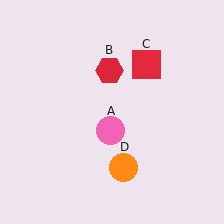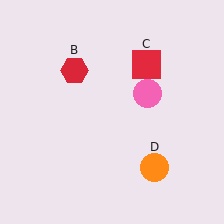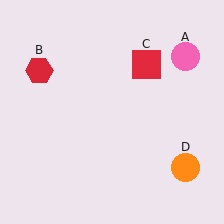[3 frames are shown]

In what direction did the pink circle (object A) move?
The pink circle (object A) moved up and to the right.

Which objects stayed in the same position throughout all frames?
Red square (object C) remained stationary.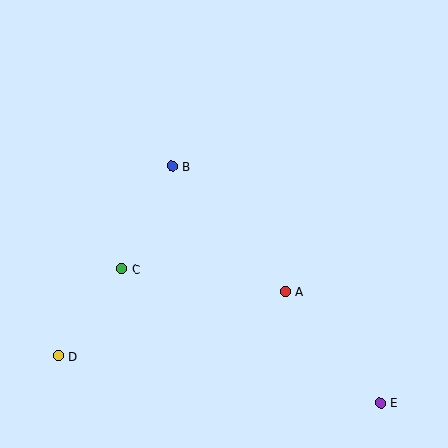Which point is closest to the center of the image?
Point B at (172, 166) is closest to the center.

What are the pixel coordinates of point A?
Point A is at (285, 292).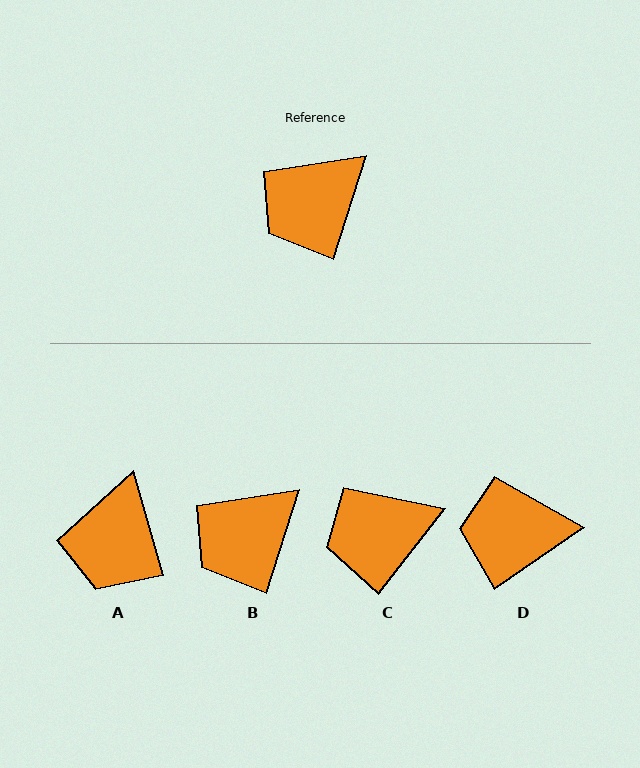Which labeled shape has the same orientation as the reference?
B.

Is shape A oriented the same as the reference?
No, it is off by about 34 degrees.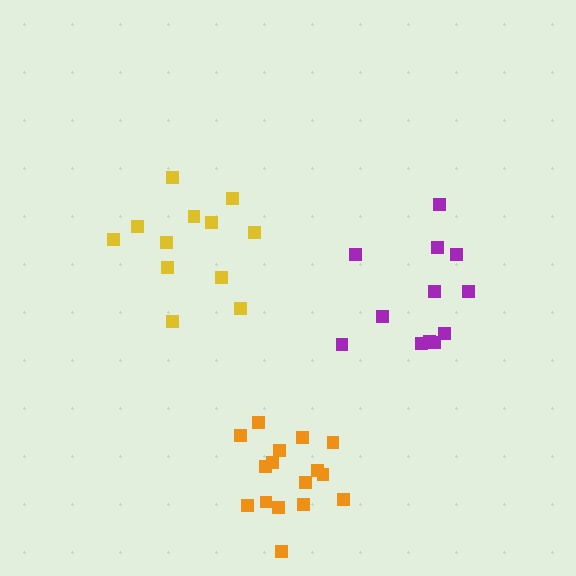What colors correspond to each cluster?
The clusters are colored: orange, yellow, purple.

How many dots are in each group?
Group 1: 16 dots, Group 2: 12 dots, Group 3: 12 dots (40 total).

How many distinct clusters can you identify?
There are 3 distinct clusters.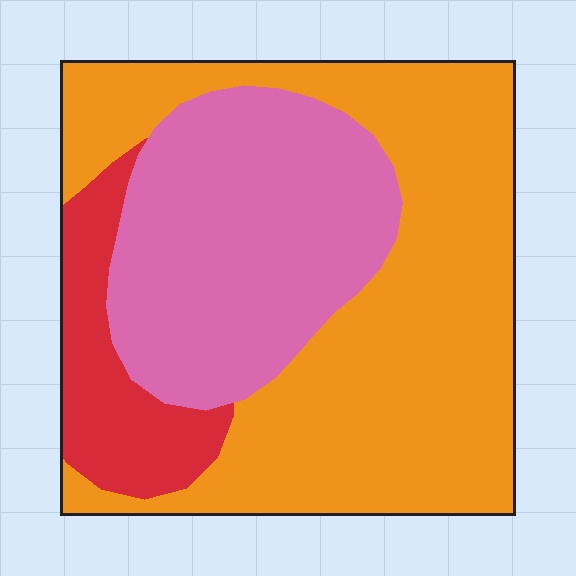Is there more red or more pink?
Pink.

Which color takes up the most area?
Orange, at roughly 55%.